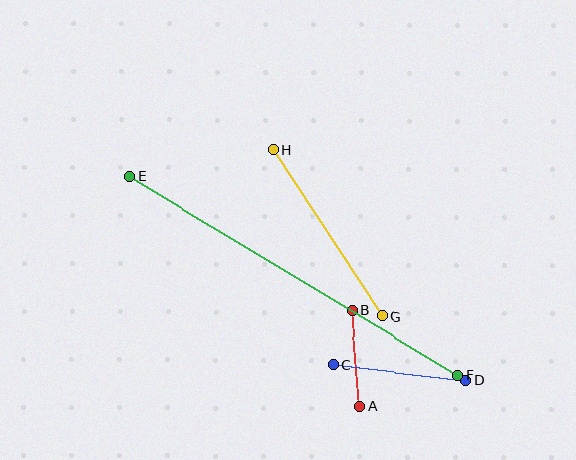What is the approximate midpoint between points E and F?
The midpoint is at approximately (294, 276) pixels.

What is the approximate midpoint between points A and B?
The midpoint is at approximately (356, 359) pixels.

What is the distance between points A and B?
The distance is approximately 96 pixels.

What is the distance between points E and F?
The distance is approximately 384 pixels.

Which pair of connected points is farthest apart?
Points E and F are farthest apart.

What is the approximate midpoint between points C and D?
The midpoint is at approximately (400, 373) pixels.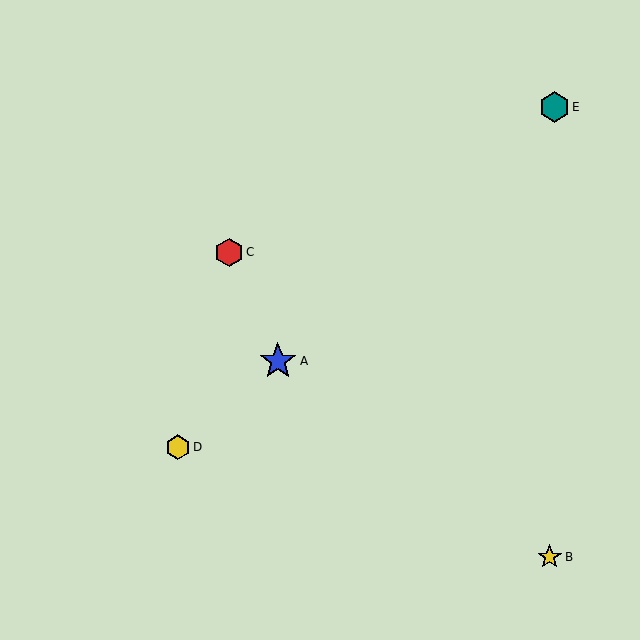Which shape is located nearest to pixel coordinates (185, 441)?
The yellow hexagon (labeled D) at (178, 447) is nearest to that location.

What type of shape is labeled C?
Shape C is a red hexagon.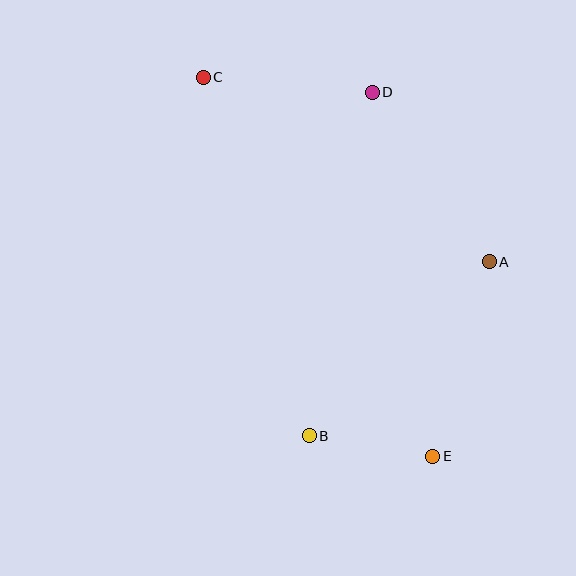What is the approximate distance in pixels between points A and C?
The distance between A and C is approximately 341 pixels.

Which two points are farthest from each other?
Points C and E are farthest from each other.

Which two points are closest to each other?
Points B and E are closest to each other.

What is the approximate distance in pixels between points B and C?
The distance between B and C is approximately 374 pixels.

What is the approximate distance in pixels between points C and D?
The distance between C and D is approximately 170 pixels.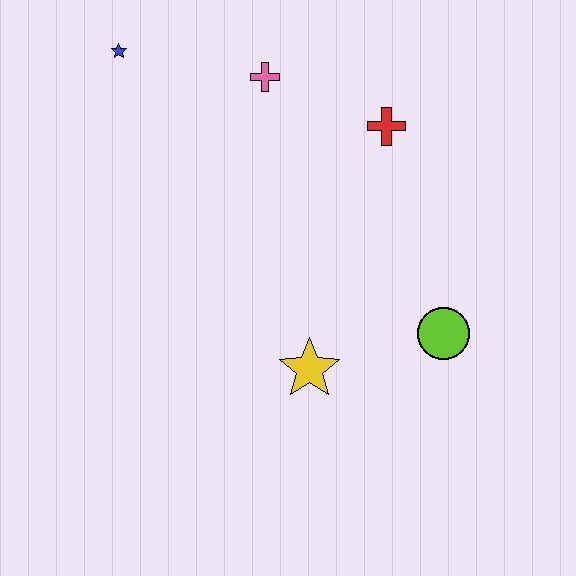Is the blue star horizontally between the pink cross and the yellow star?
No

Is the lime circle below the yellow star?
No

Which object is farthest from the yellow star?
The blue star is farthest from the yellow star.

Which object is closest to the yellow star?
The lime circle is closest to the yellow star.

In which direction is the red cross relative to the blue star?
The red cross is to the right of the blue star.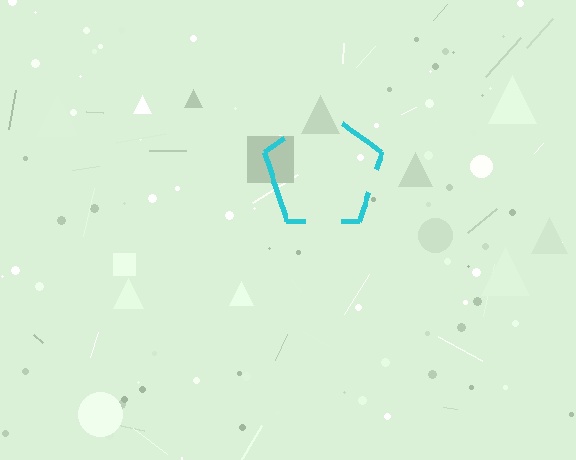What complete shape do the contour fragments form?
The contour fragments form a pentagon.